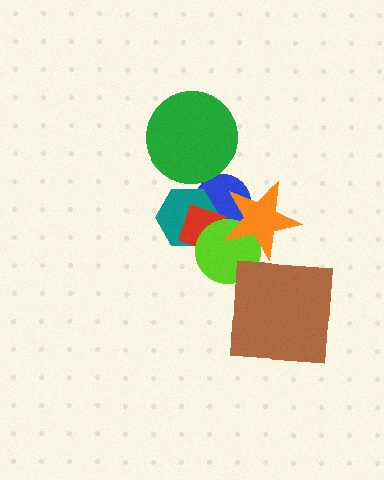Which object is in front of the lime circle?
The orange star is in front of the lime circle.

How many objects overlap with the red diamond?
4 objects overlap with the red diamond.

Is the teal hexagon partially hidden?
Yes, it is partially covered by another shape.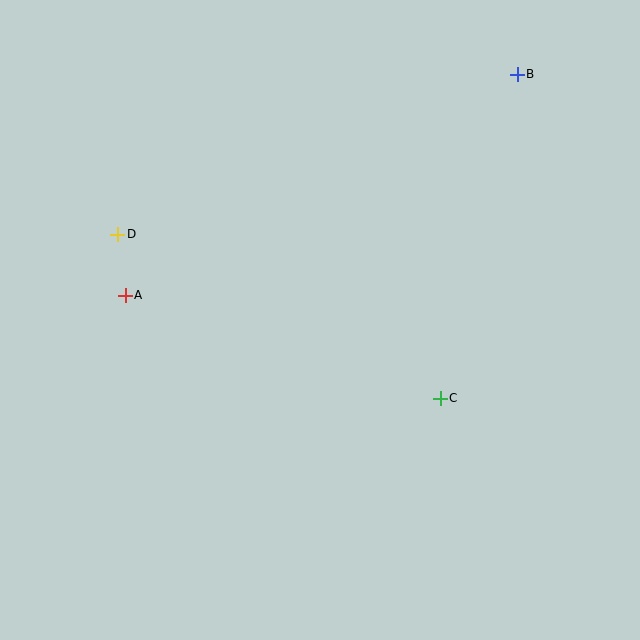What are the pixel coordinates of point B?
Point B is at (517, 74).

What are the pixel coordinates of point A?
Point A is at (125, 295).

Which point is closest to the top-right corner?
Point B is closest to the top-right corner.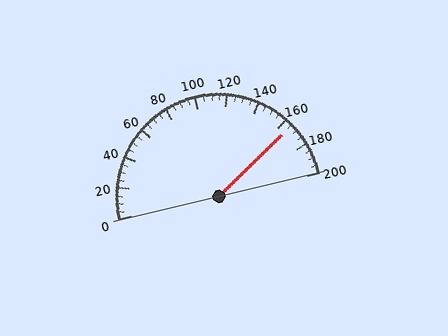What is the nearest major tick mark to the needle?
The nearest major tick mark is 160.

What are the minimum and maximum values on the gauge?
The gauge ranges from 0 to 200.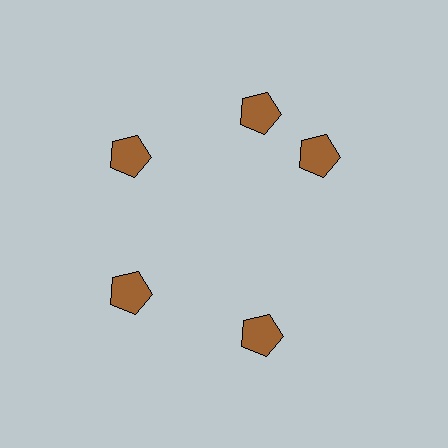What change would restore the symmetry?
The symmetry would be restored by rotating it back into even spacing with its neighbors so that all 5 pentagons sit at equal angles and equal distance from the center.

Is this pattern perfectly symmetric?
No. The 5 brown pentagons are arranged in a ring, but one element near the 3 o'clock position is rotated out of alignment along the ring, breaking the 5-fold rotational symmetry.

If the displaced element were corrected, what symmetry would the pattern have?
It would have 5-fold rotational symmetry — the pattern would map onto itself every 72 degrees.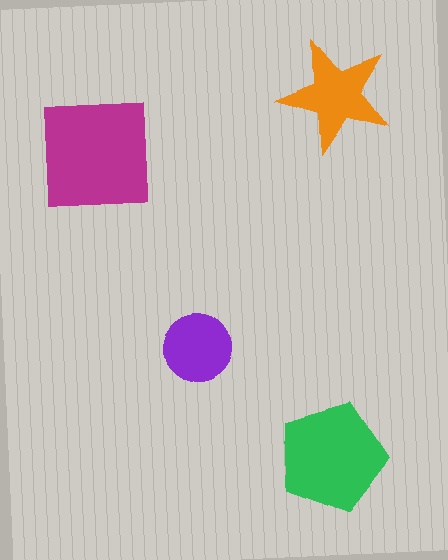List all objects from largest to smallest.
The magenta square, the green pentagon, the orange star, the purple circle.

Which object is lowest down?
The green pentagon is bottommost.